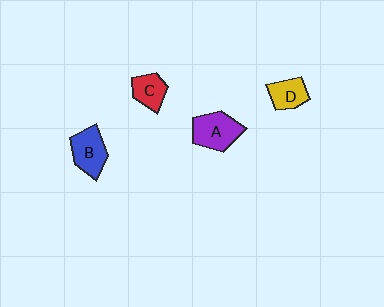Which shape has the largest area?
Shape A (purple).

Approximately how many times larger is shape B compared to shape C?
Approximately 1.4 times.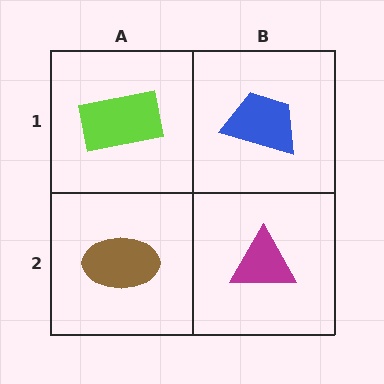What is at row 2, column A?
A brown ellipse.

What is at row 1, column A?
A lime rectangle.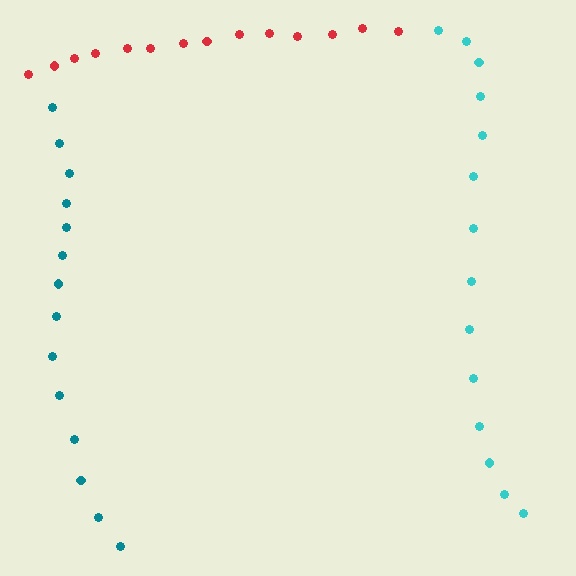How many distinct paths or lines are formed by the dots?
There are 3 distinct paths.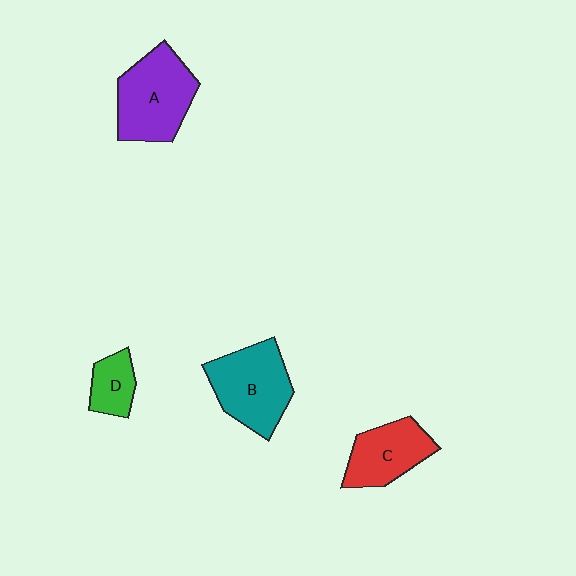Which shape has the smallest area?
Shape D (green).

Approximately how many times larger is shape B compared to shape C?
Approximately 1.3 times.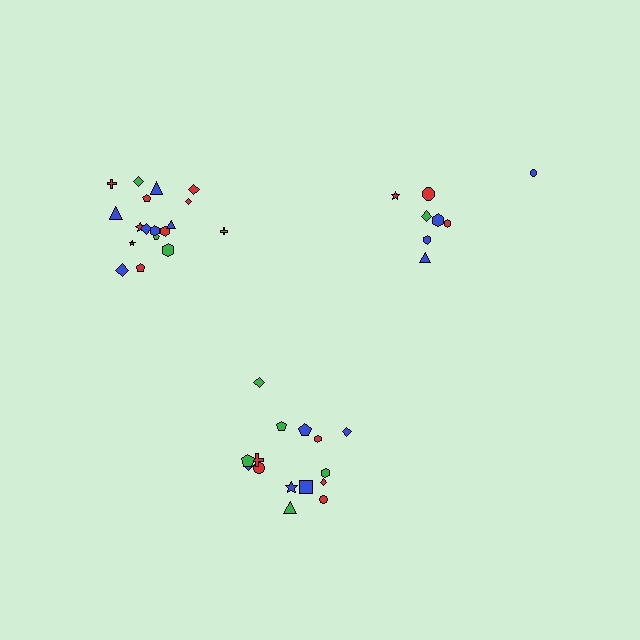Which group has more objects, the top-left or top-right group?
The top-left group.